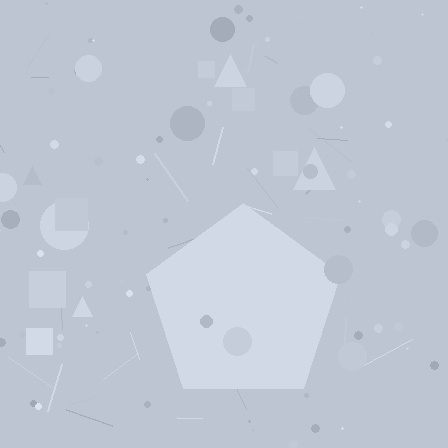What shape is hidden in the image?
A pentagon is hidden in the image.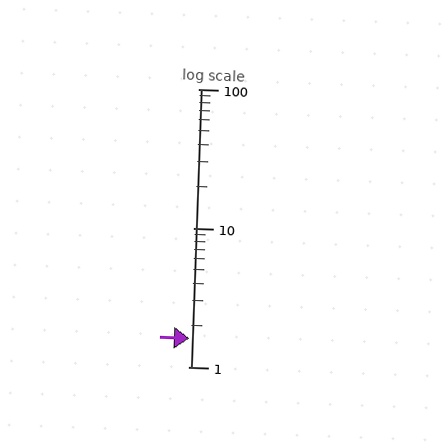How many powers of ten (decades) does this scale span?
The scale spans 2 decades, from 1 to 100.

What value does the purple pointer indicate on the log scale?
The pointer indicates approximately 1.6.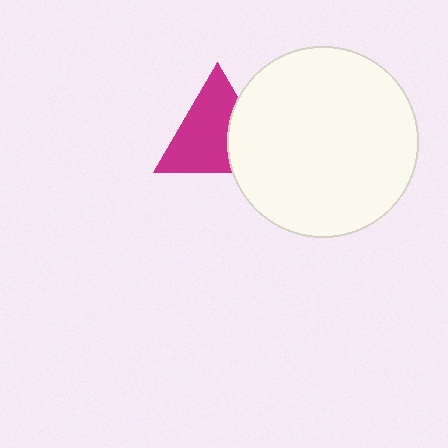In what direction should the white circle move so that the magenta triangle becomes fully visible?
The white circle should move right. That is the shortest direction to clear the overlap and leave the magenta triangle fully visible.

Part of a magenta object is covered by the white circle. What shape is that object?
It is a triangle.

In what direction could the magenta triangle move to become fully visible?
The magenta triangle could move left. That would shift it out from behind the white circle entirely.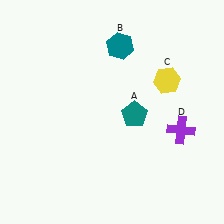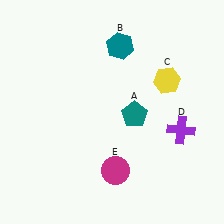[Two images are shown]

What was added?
A magenta circle (E) was added in Image 2.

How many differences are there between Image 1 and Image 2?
There is 1 difference between the two images.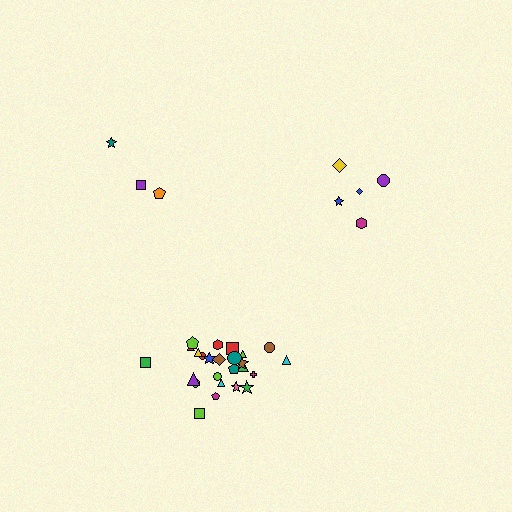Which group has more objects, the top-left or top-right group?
The top-right group.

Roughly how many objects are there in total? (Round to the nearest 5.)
Roughly 35 objects in total.